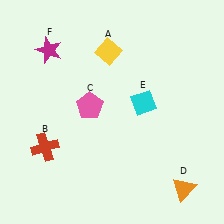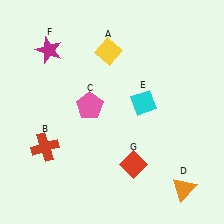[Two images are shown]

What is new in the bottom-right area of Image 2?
A red diamond (G) was added in the bottom-right area of Image 2.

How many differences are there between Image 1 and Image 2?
There is 1 difference between the two images.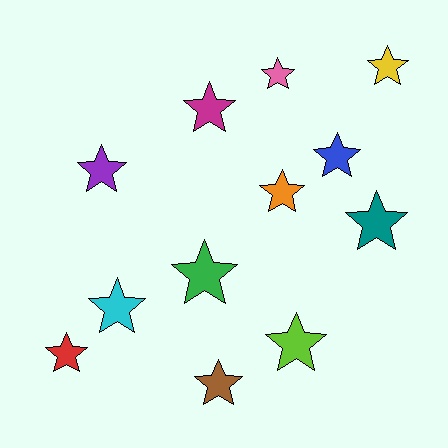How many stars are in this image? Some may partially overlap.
There are 12 stars.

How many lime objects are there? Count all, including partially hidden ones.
There is 1 lime object.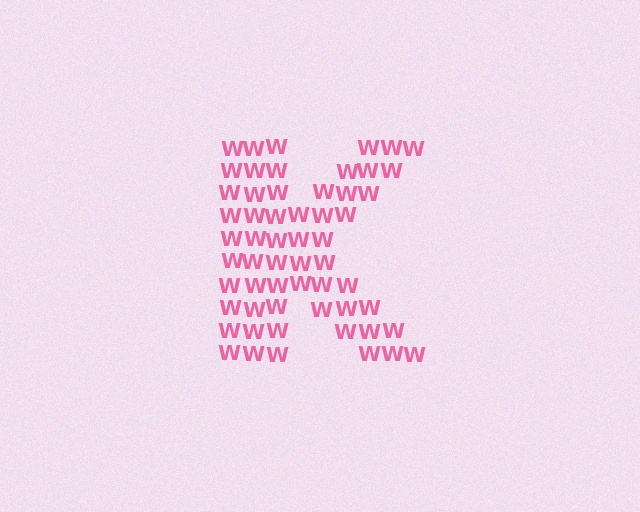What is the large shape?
The large shape is the letter K.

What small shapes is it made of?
It is made of small letter W's.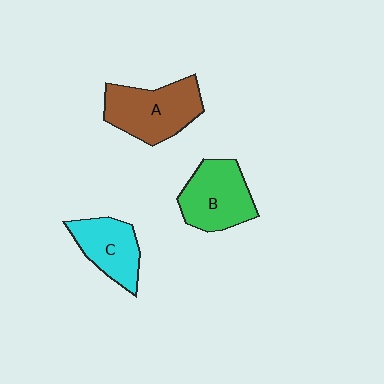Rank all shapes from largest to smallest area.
From largest to smallest: A (brown), B (green), C (cyan).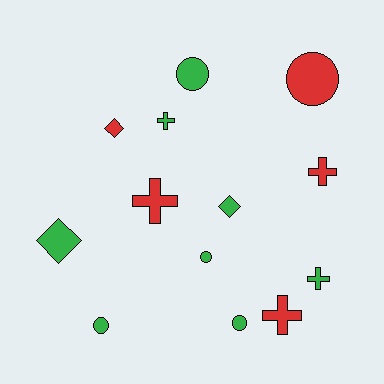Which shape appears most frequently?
Circle, with 5 objects.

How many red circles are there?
There is 1 red circle.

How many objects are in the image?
There are 13 objects.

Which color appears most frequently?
Green, with 8 objects.